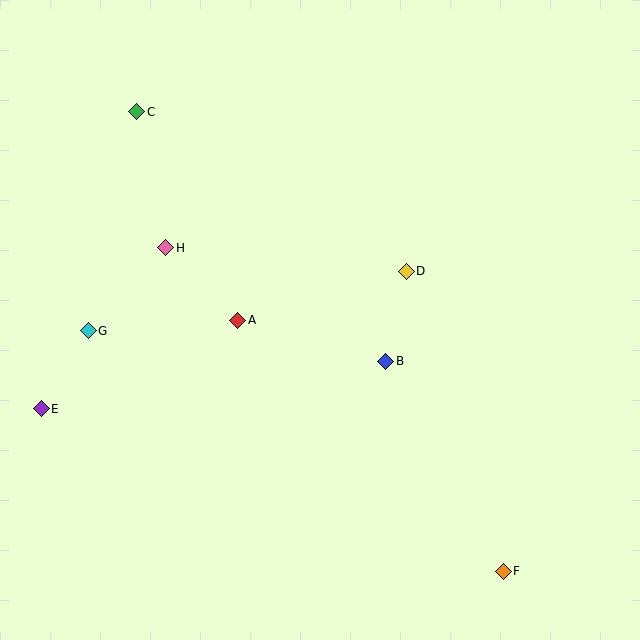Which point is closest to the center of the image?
Point B at (386, 361) is closest to the center.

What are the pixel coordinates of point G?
Point G is at (88, 331).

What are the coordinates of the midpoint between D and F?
The midpoint between D and F is at (455, 421).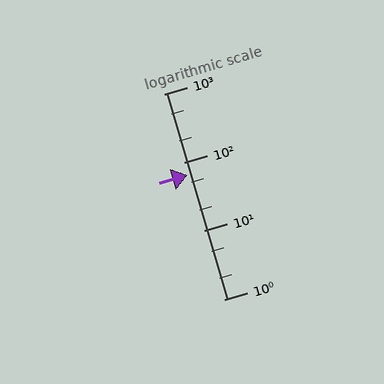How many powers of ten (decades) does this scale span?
The scale spans 3 decades, from 1 to 1000.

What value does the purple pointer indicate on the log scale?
The pointer indicates approximately 66.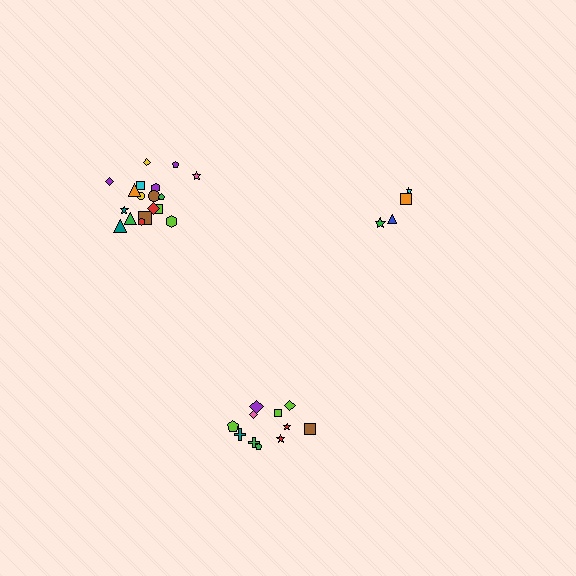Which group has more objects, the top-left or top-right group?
The top-left group.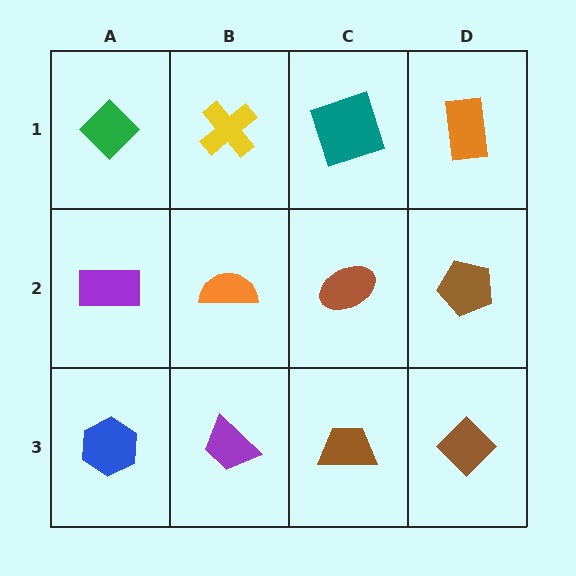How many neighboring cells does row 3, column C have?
3.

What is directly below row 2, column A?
A blue hexagon.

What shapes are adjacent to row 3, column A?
A purple rectangle (row 2, column A), a purple trapezoid (row 3, column B).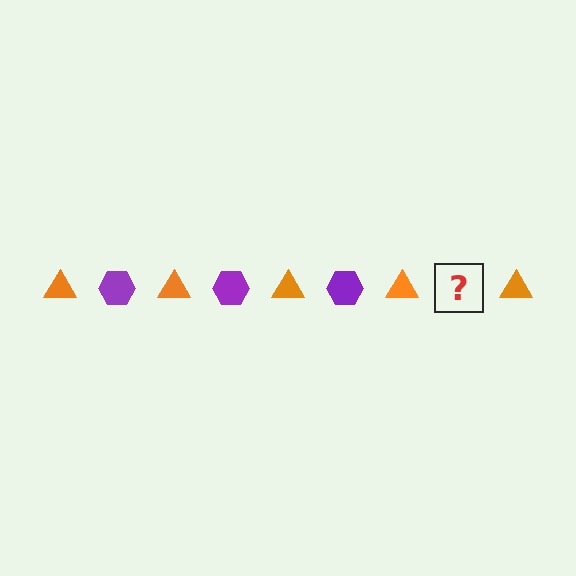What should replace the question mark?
The question mark should be replaced with a purple hexagon.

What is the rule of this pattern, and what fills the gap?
The rule is that the pattern alternates between orange triangle and purple hexagon. The gap should be filled with a purple hexagon.